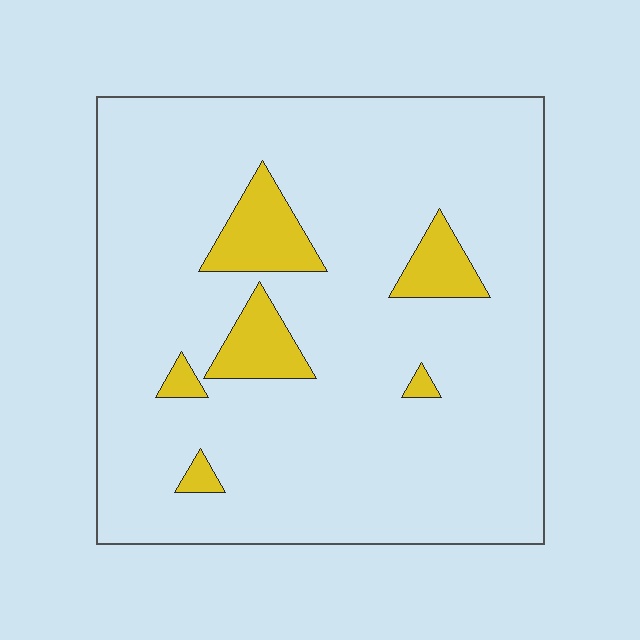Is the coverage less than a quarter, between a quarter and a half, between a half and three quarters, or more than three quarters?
Less than a quarter.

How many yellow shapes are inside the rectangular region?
6.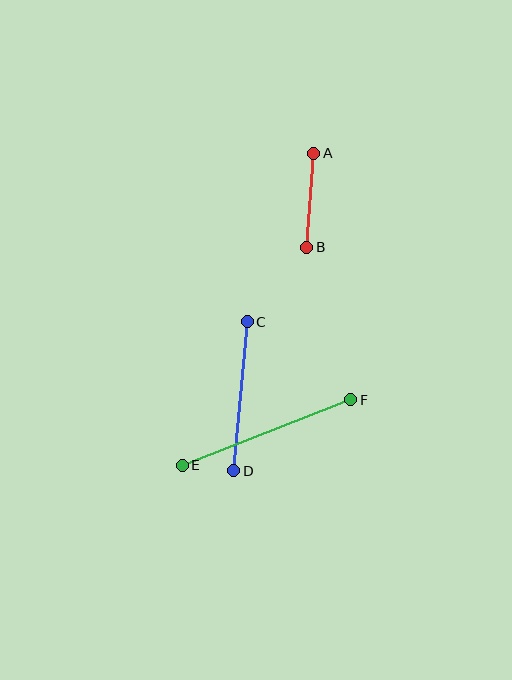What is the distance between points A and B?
The distance is approximately 94 pixels.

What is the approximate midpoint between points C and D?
The midpoint is at approximately (241, 396) pixels.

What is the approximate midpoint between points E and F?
The midpoint is at approximately (266, 433) pixels.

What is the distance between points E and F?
The distance is approximately 181 pixels.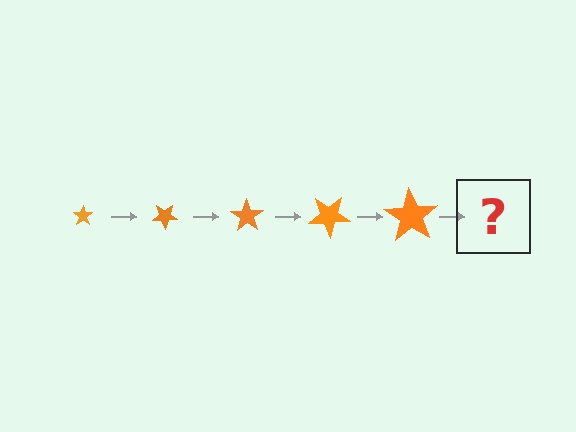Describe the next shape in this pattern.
It should be a star, larger than the previous one and rotated 175 degrees from the start.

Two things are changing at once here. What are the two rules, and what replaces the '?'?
The two rules are that the star grows larger each step and it rotates 35 degrees each step. The '?' should be a star, larger than the previous one and rotated 175 degrees from the start.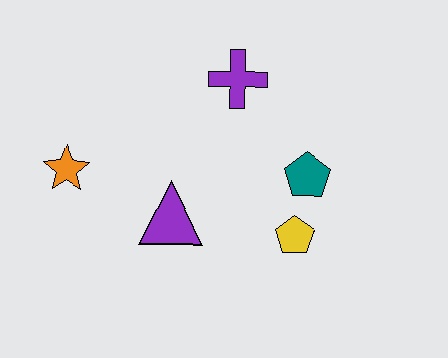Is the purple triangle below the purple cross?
Yes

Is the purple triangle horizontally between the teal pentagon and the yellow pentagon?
No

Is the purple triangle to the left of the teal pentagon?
Yes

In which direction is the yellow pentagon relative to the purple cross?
The yellow pentagon is below the purple cross.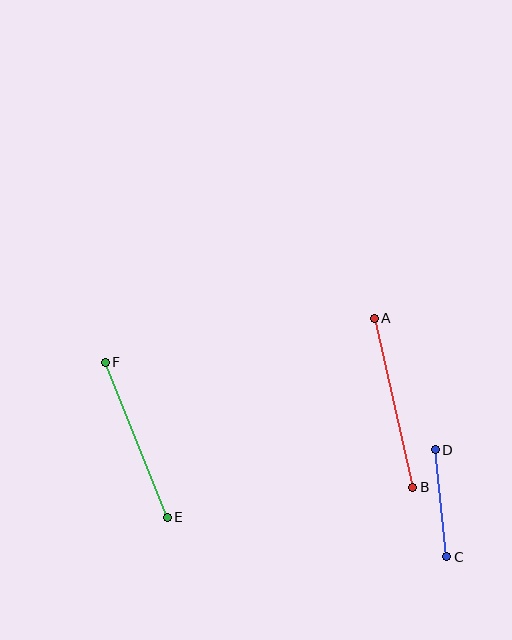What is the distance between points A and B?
The distance is approximately 173 pixels.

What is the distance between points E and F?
The distance is approximately 167 pixels.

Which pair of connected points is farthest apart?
Points A and B are farthest apart.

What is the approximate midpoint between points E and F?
The midpoint is at approximately (136, 440) pixels.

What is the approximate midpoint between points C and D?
The midpoint is at approximately (441, 503) pixels.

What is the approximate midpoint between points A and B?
The midpoint is at approximately (393, 403) pixels.